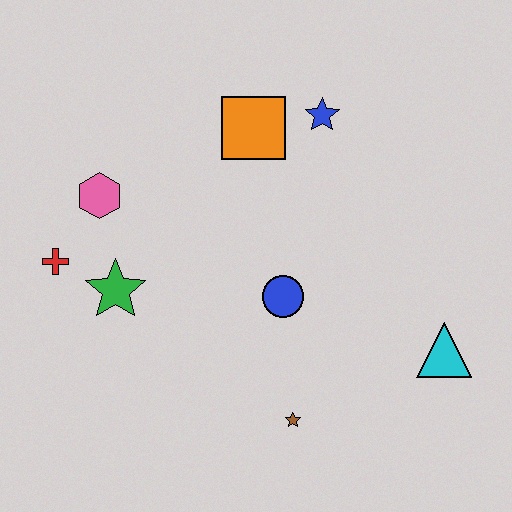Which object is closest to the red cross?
The green star is closest to the red cross.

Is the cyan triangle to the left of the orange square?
No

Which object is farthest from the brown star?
The blue star is farthest from the brown star.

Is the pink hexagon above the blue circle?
Yes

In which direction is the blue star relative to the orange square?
The blue star is to the right of the orange square.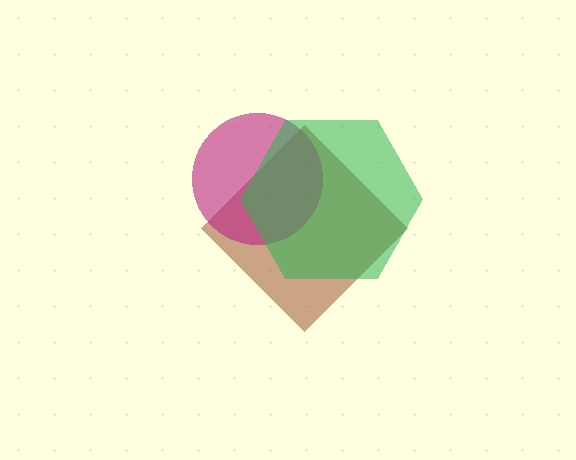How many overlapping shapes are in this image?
There are 3 overlapping shapes in the image.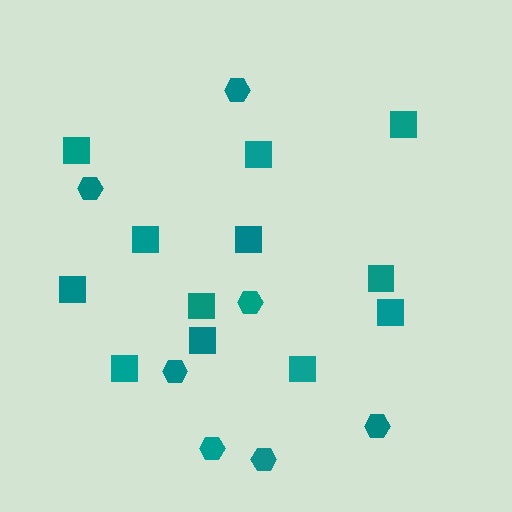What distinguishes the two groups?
There are 2 groups: one group of hexagons (7) and one group of squares (12).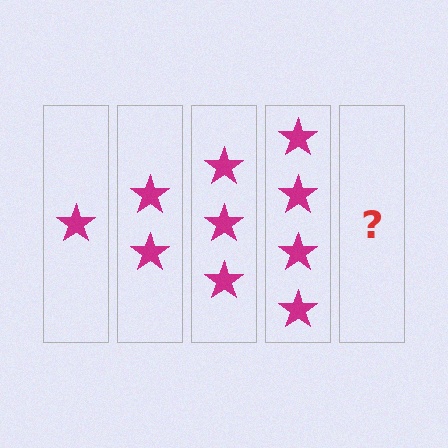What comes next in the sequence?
The next element should be 5 stars.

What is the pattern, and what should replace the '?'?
The pattern is that each step adds one more star. The '?' should be 5 stars.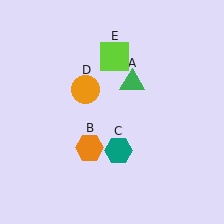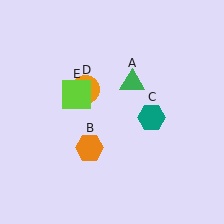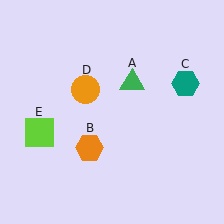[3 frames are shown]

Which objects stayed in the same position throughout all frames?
Green triangle (object A) and orange hexagon (object B) and orange circle (object D) remained stationary.